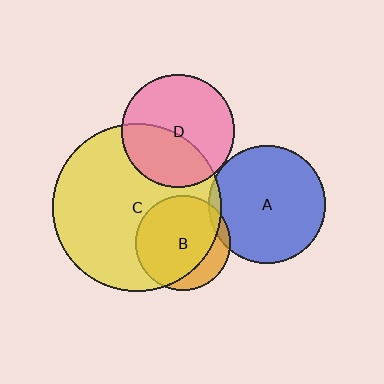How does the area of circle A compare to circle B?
Approximately 1.5 times.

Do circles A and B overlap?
Yes.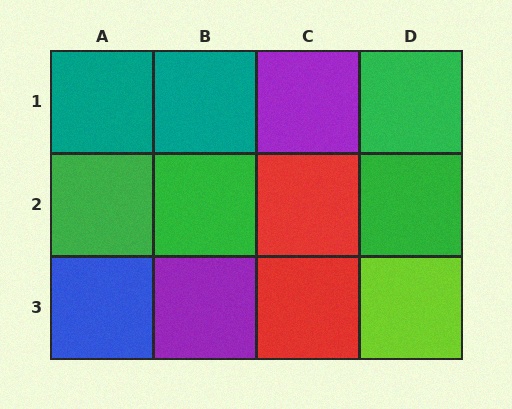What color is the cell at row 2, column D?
Green.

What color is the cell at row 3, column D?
Lime.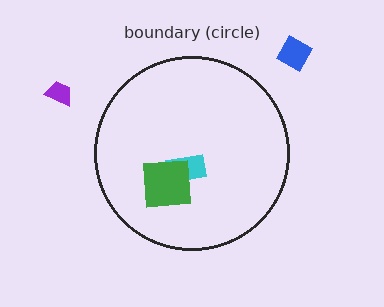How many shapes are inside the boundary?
2 inside, 2 outside.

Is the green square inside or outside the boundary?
Inside.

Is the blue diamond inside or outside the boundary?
Outside.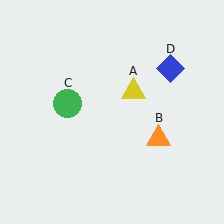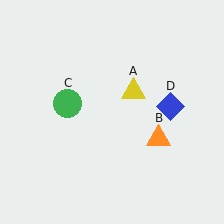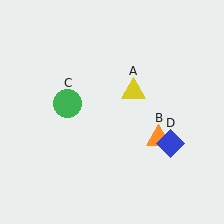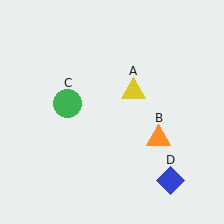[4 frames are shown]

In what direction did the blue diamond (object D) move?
The blue diamond (object D) moved down.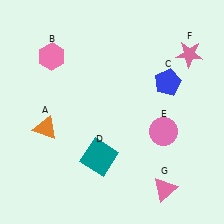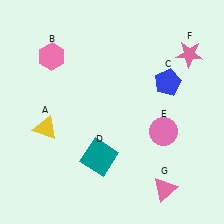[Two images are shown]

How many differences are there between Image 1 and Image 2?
There is 1 difference between the two images.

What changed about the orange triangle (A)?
In Image 1, A is orange. In Image 2, it changed to yellow.